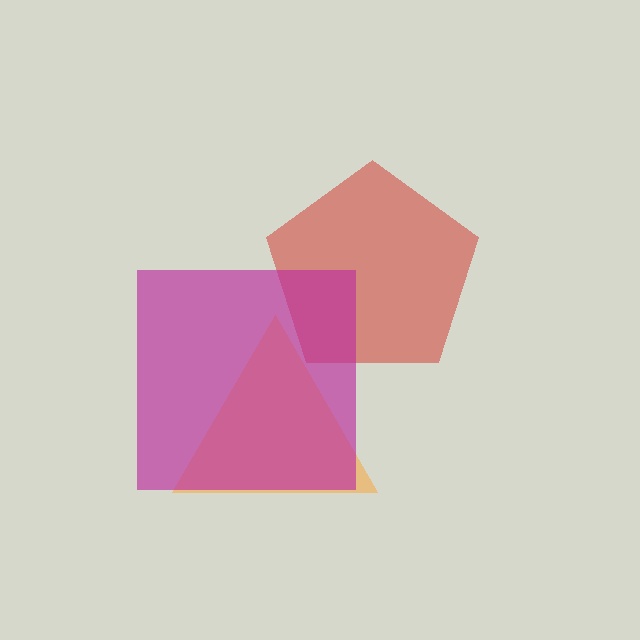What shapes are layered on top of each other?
The layered shapes are: a red pentagon, an orange triangle, a magenta square.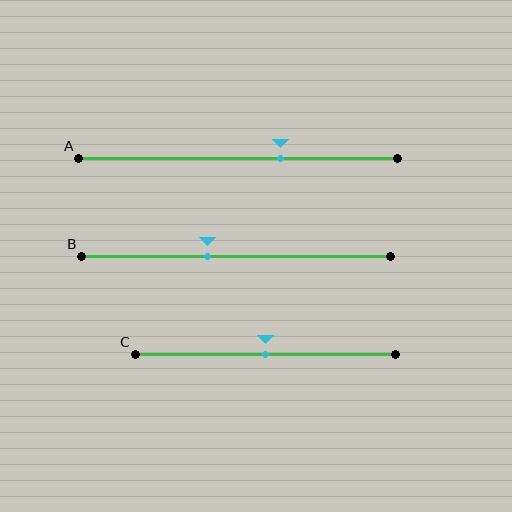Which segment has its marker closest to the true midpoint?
Segment C has its marker closest to the true midpoint.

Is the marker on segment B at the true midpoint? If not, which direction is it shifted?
No, the marker on segment B is shifted to the left by about 9% of the segment length.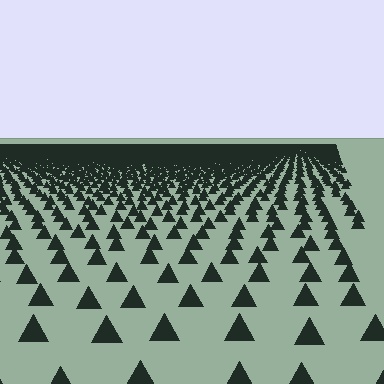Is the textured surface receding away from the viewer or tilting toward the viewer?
The surface is receding away from the viewer. Texture elements get smaller and denser toward the top.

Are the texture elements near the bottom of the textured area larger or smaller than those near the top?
Larger. Near the bottom, elements are closer to the viewer and appear at a bigger on-screen size.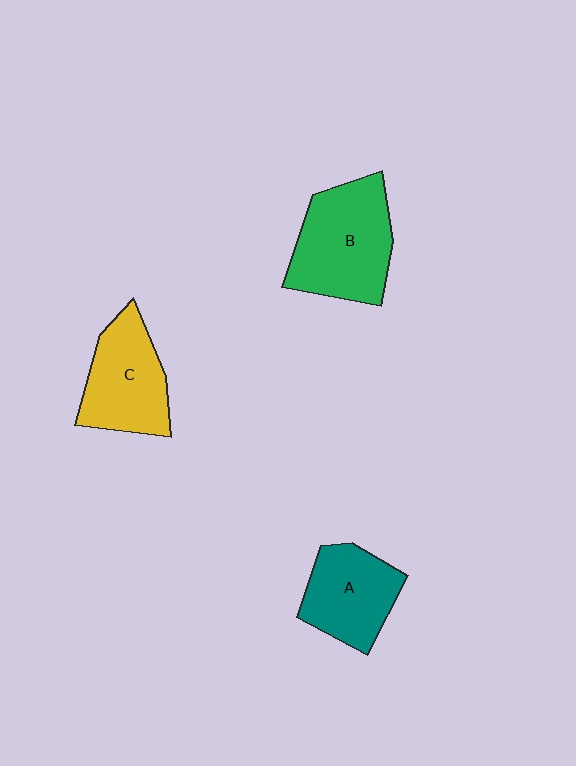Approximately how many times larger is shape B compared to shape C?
Approximately 1.2 times.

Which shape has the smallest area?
Shape A (teal).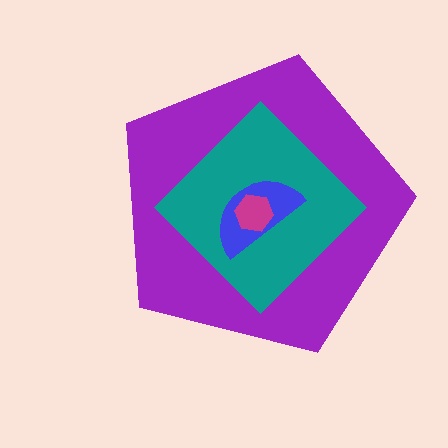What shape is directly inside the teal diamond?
The blue semicircle.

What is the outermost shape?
The purple pentagon.